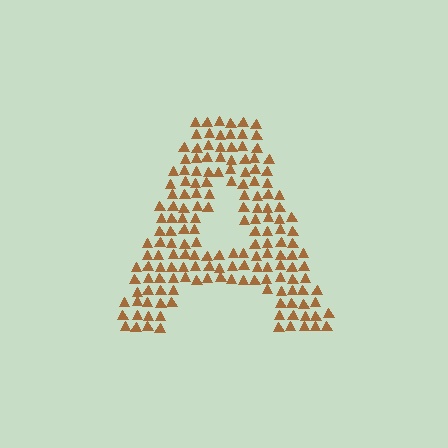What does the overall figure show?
The overall figure shows the letter A.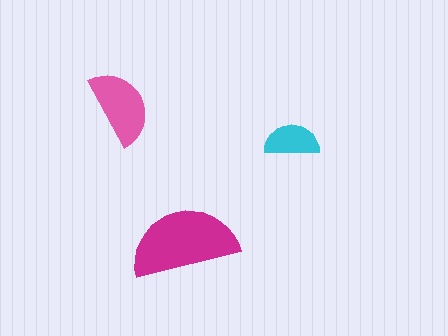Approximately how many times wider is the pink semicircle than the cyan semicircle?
About 1.5 times wider.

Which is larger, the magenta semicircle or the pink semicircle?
The magenta one.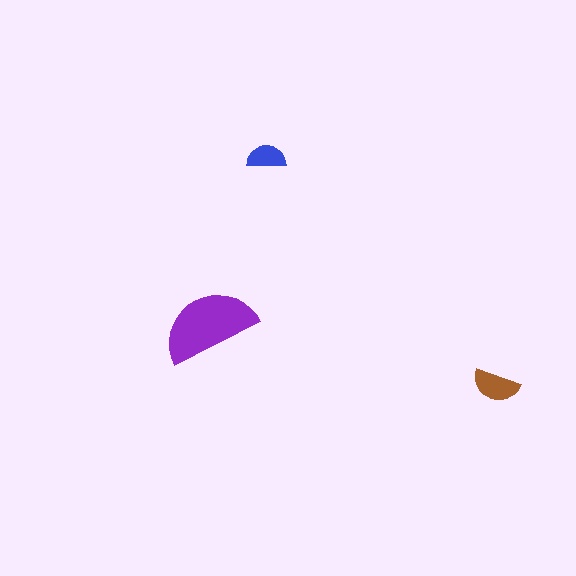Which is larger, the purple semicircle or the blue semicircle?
The purple one.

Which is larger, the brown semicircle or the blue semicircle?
The brown one.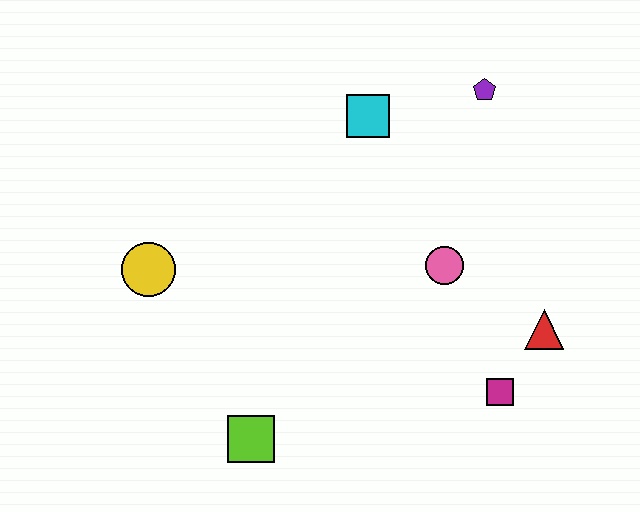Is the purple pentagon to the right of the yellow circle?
Yes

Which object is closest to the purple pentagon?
The cyan square is closest to the purple pentagon.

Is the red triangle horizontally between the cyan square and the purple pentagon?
No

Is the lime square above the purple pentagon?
No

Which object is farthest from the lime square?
The purple pentagon is farthest from the lime square.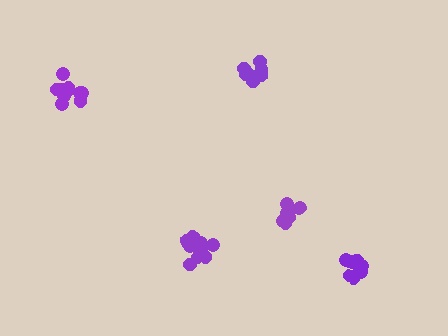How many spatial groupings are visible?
There are 5 spatial groupings.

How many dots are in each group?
Group 1: 12 dots, Group 2: 8 dots, Group 3: 9 dots, Group 4: 12 dots, Group 5: 10 dots (51 total).